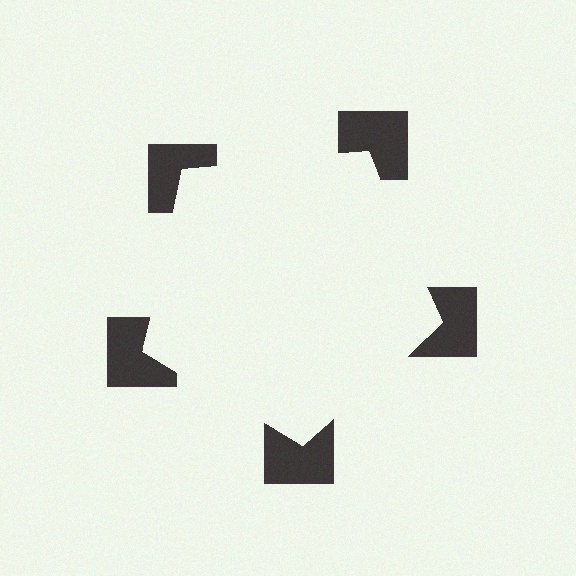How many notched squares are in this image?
There are 5 — one at each vertex of the illusory pentagon.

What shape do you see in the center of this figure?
An illusory pentagon — its edges are inferred from the aligned wedge cuts in the notched squares, not physically drawn.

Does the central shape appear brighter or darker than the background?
It typically appears slightly brighter than the background, even though no actual brightness change is drawn.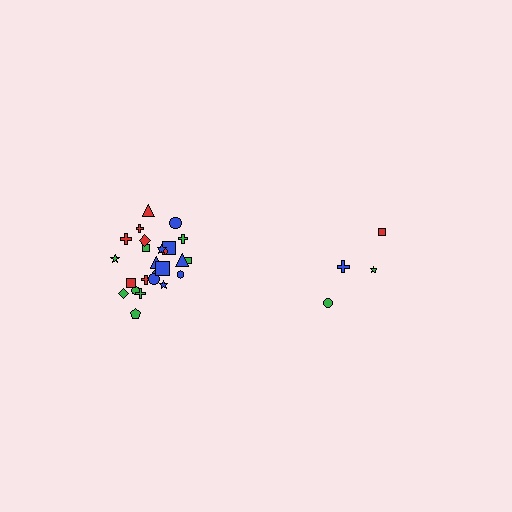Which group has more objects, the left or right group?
The left group.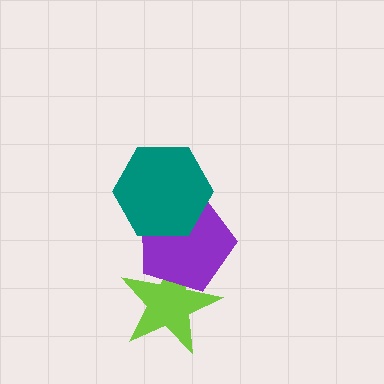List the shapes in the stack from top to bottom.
From top to bottom: the teal hexagon, the purple pentagon, the lime star.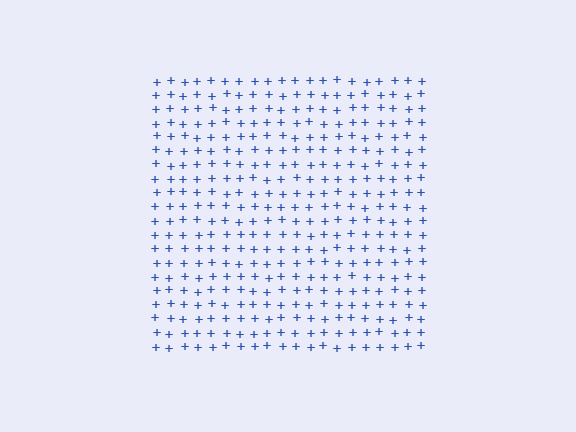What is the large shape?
The large shape is a square.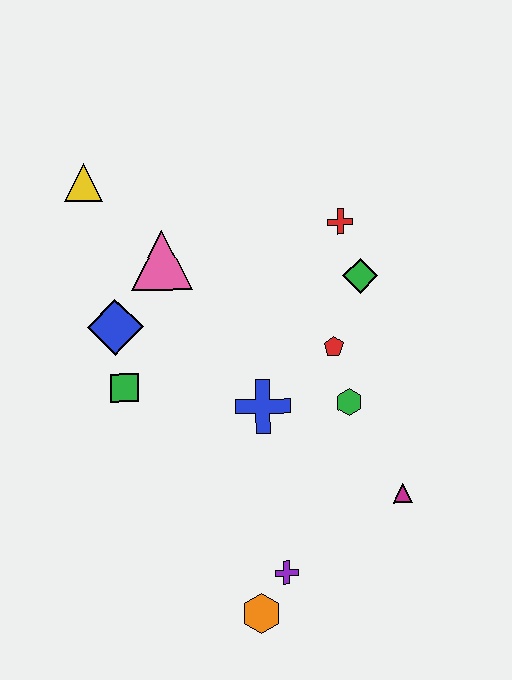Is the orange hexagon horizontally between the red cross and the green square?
Yes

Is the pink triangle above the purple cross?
Yes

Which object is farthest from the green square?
The magenta triangle is farthest from the green square.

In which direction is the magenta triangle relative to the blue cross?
The magenta triangle is to the right of the blue cross.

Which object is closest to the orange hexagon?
The purple cross is closest to the orange hexagon.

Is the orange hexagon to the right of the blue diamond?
Yes